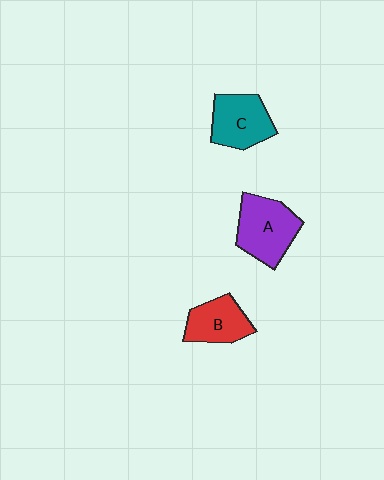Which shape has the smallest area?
Shape B (red).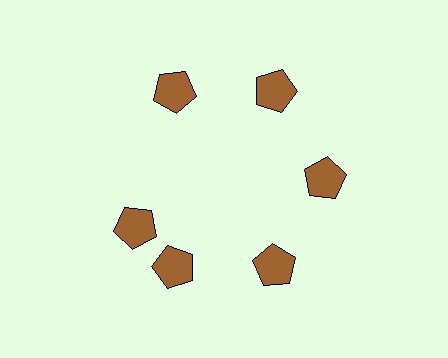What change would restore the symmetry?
The symmetry would be restored by rotating it back into even spacing with its neighbors so that all 6 pentagons sit at equal angles and equal distance from the center.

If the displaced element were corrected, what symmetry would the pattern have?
It would have 6-fold rotational symmetry — the pattern would map onto itself every 60 degrees.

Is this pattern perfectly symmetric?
No. The 6 brown pentagons are arranged in a ring, but one element near the 9 o'clock position is rotated out of alignment along the ring, breaking the 6-fold rotational symmetry.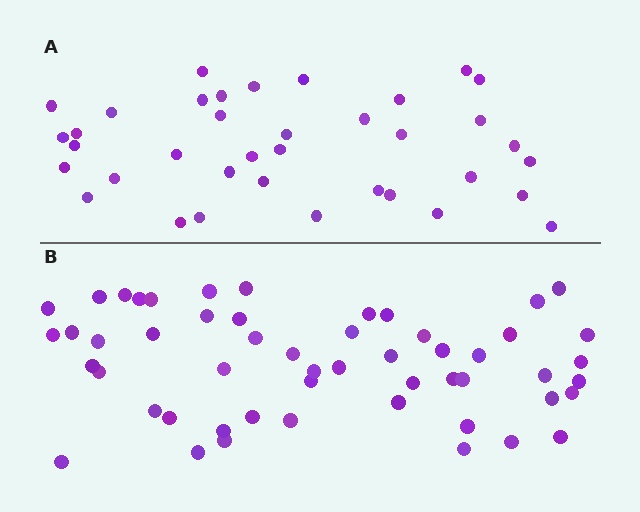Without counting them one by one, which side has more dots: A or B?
Region B (the bottom region) has more dots.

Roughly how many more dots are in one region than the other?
Region B has approximately 15 more dots than region A.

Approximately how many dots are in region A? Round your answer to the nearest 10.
About 40 dots. (The exact count is 37, which rounds to 40.)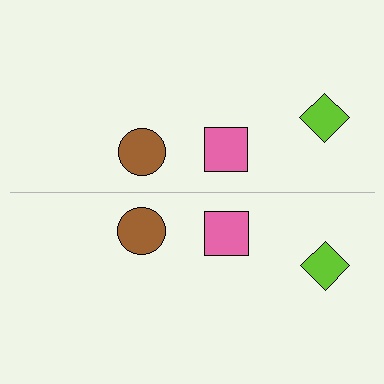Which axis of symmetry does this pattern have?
The pattern has a horizontal axis of symmetry running through the center of the image.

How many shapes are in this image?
There are 6 shapes in this image.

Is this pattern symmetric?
Yes, this pattern has bilateral (reflection) symmetry.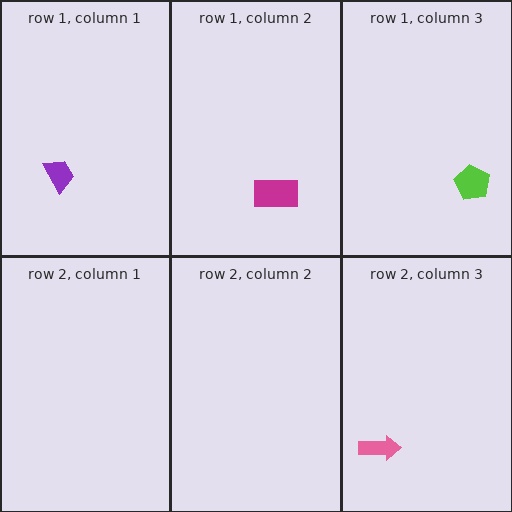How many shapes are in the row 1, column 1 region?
1.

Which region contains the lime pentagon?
The row 1, column 3 region.